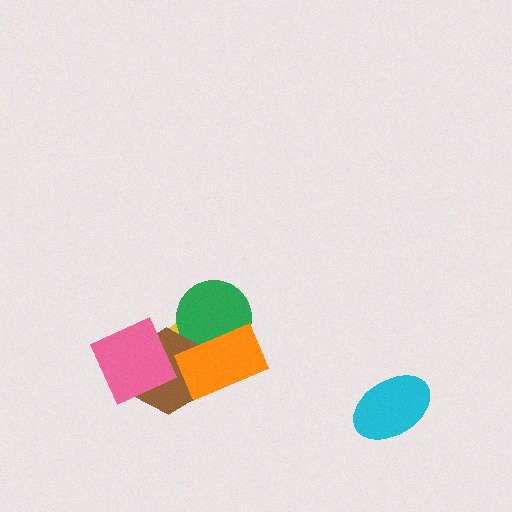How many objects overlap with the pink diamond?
2 objects overlap with the pink diamond.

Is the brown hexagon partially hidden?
Yes, it is partially covered by another shape.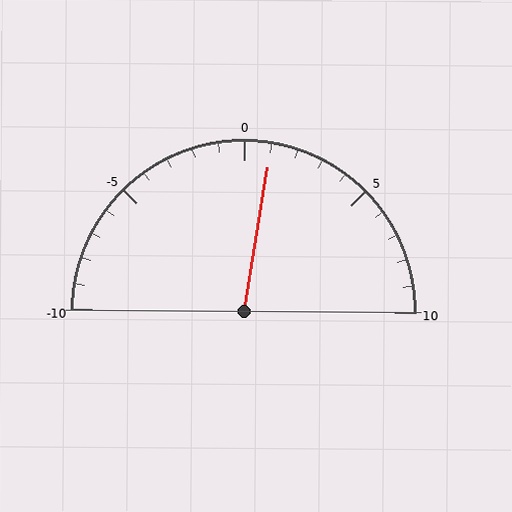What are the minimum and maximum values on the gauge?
The gauge ranges from -10 to 10.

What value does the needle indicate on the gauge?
The needle indicates approximately 1.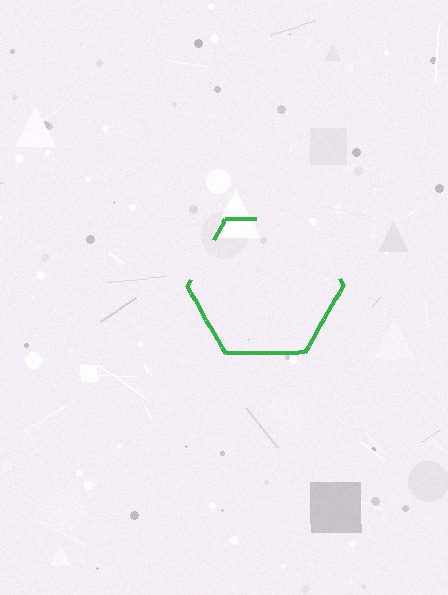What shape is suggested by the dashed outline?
The dashed outline suggests a hexagon.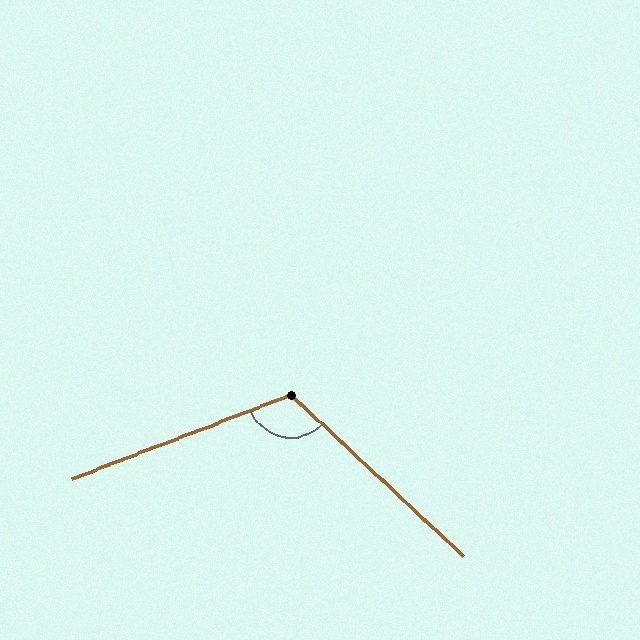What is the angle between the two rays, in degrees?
Approximately 116 degrees.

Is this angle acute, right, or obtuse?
It is obtuse.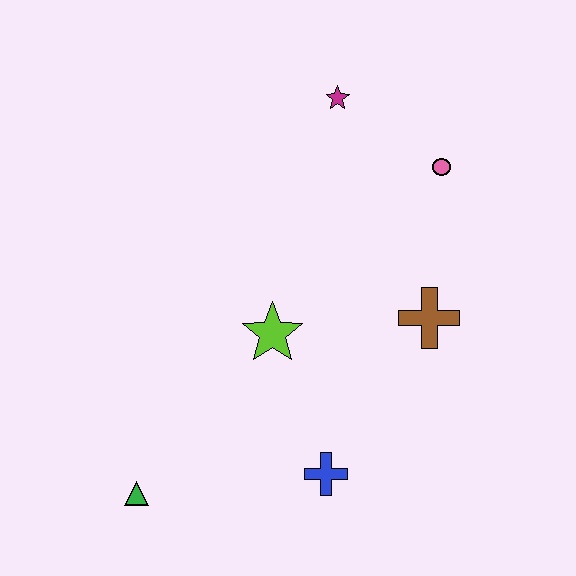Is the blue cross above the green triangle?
Yes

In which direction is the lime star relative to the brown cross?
The lime star is to the left of the brown cross.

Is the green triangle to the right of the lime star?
No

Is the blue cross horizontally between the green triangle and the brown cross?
Yes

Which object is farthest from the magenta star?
The green triangle is farthest from the magenta star.